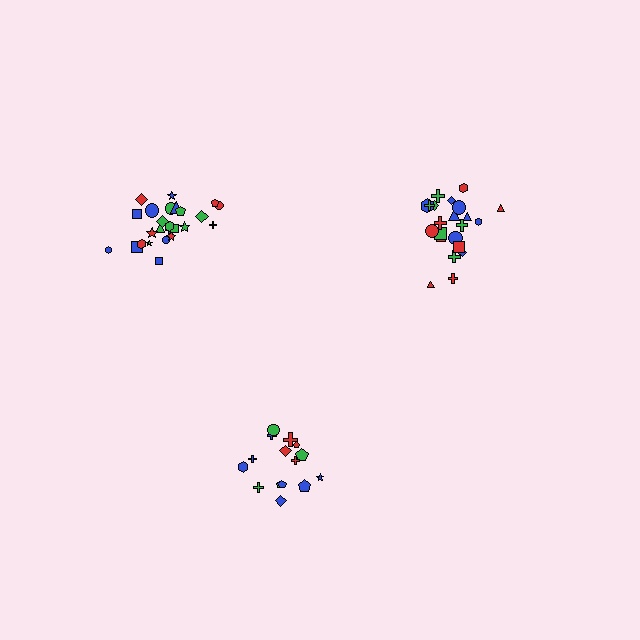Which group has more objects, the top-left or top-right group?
The top-left group.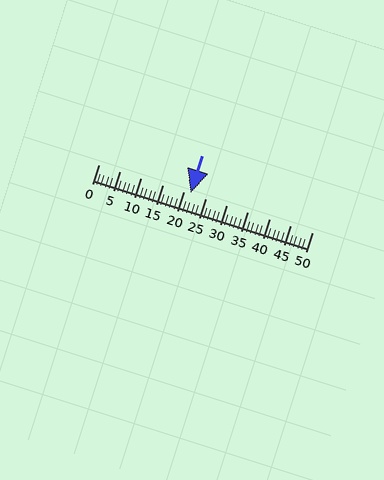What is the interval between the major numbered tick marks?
The major tick marks are spaced 5 units apart.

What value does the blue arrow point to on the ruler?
The blue arrow points to approximately 22.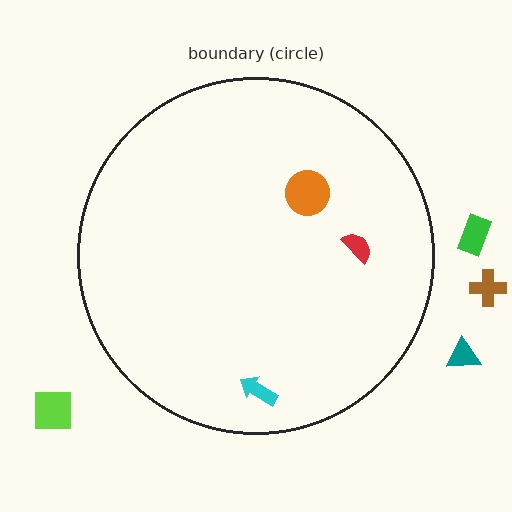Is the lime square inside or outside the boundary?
Outside.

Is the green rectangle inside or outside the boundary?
Outside.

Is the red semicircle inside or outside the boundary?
Inside.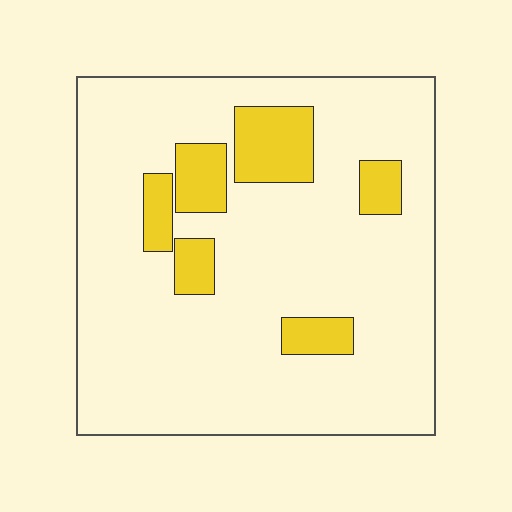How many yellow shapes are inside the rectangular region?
6.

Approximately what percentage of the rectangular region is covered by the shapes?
Approximately 15%.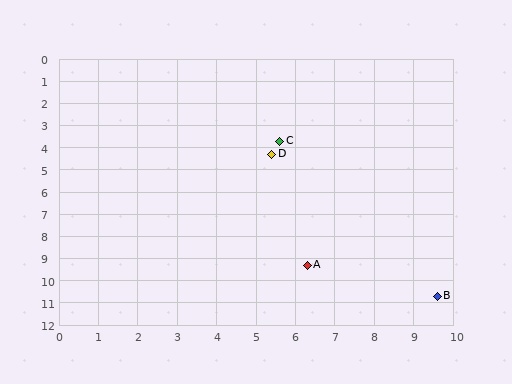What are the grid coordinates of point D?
Point D is at approximately (5.4, 4.3).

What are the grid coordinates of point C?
Point C is at approximately (5.6, 3.7).